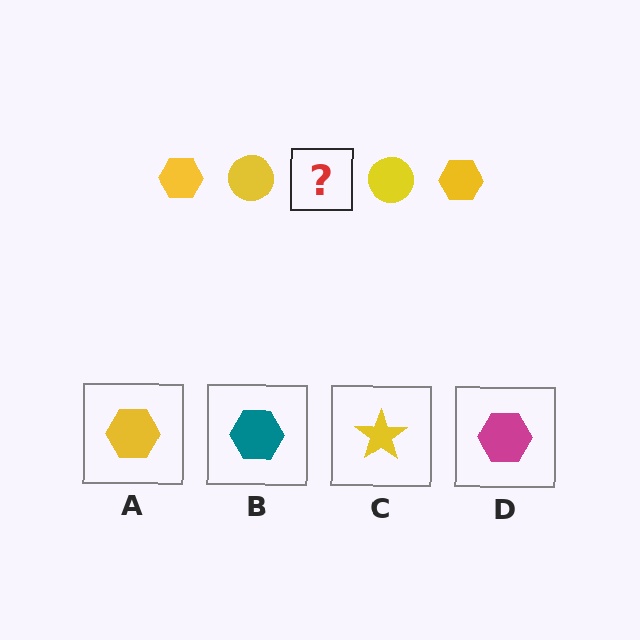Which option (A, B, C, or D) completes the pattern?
A.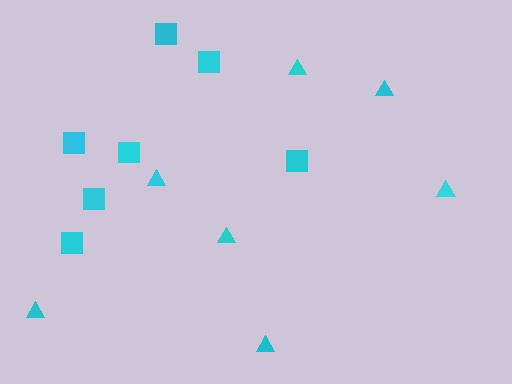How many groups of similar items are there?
There are 2 groups: one group of triangles (7) and one group of squares (7).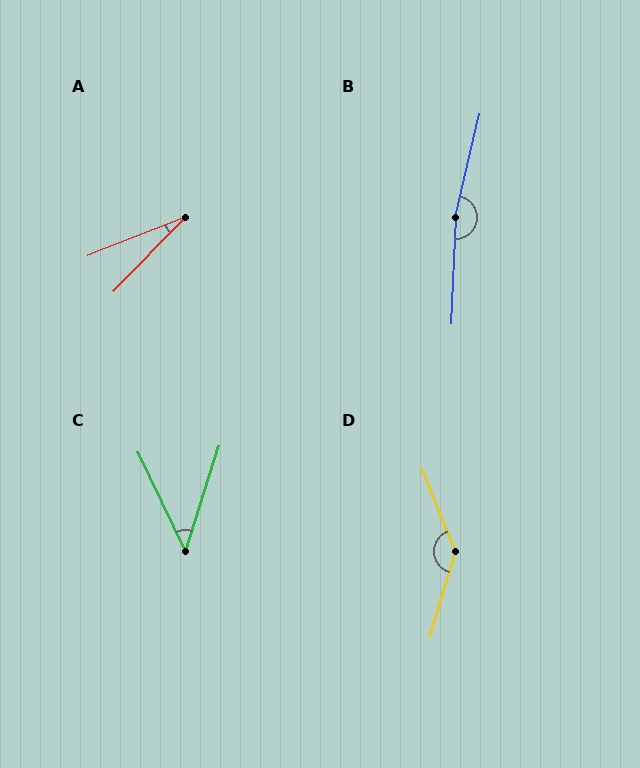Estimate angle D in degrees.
Approximately 141 degrees.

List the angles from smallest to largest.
A (24°), C (43°), D (141°), B (169°).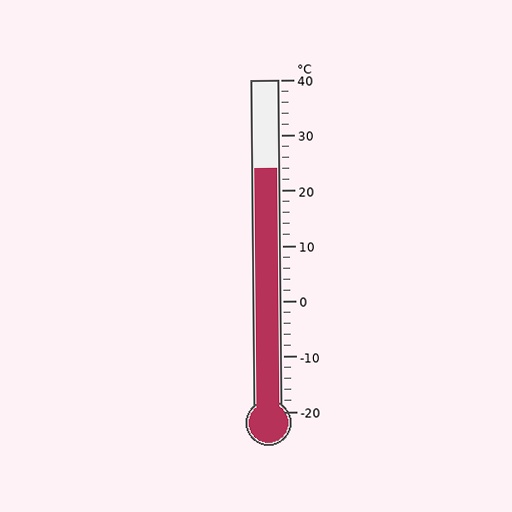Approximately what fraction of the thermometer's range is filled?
The thermometer is filled to approximately 75% of its range.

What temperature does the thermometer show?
The thermometer shows approximately 24°C.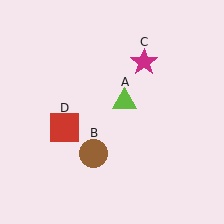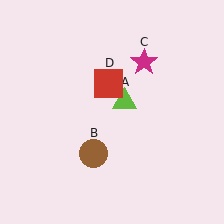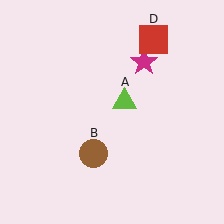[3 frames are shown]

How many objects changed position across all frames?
1 object changed position: red square (object D).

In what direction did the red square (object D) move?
The red square (object D) moved up and to the right.